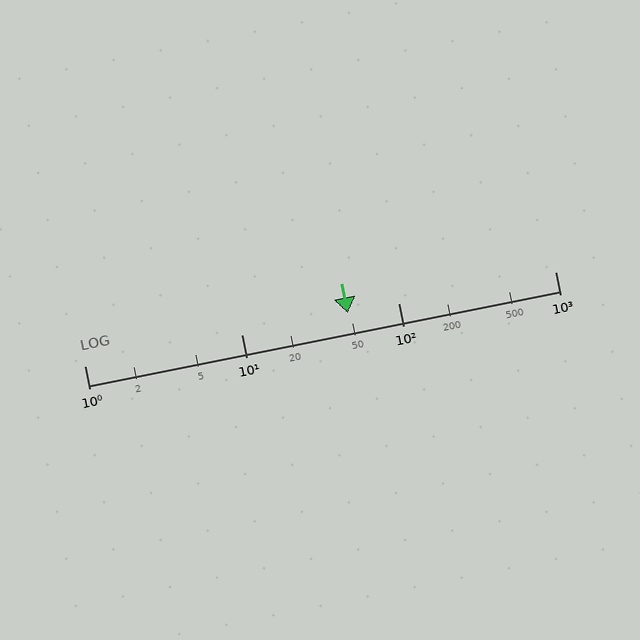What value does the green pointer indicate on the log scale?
The pointer indicates approximately 48.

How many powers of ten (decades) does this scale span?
The scale spans 3 decades, from 1 to 1000.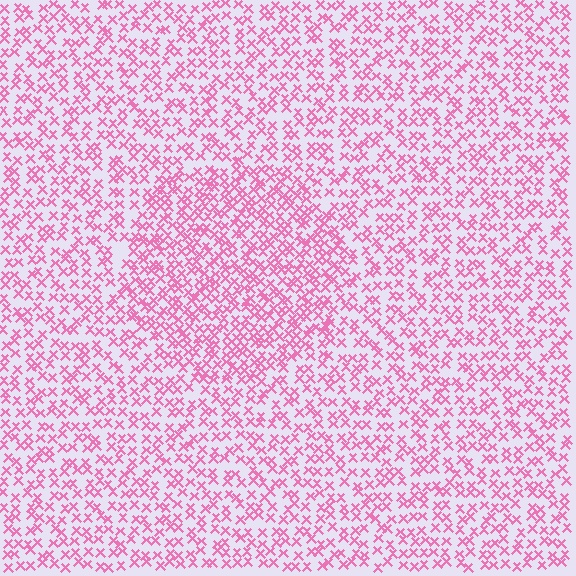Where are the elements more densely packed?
The elements are more densely packed inside the circle boundary.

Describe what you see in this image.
The image contains small pink elements arranged at two different densities. A circle-shaped region is visible where the elements are more densely packed than the surrounding area.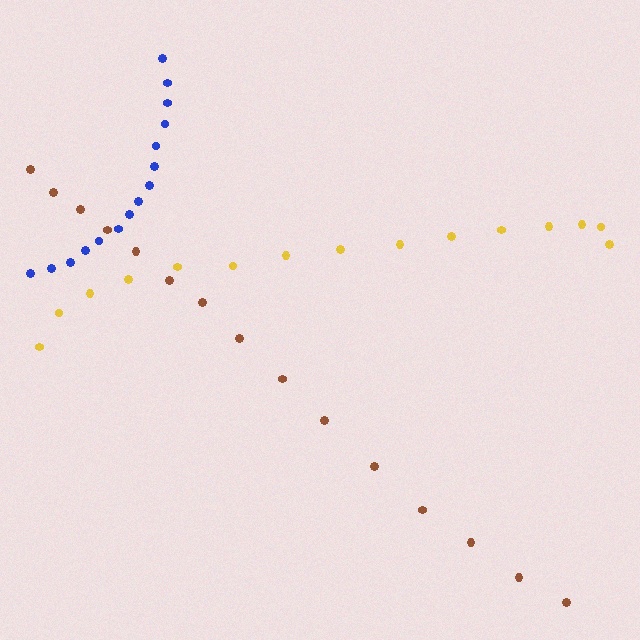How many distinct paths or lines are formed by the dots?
There are 3 distinct paths.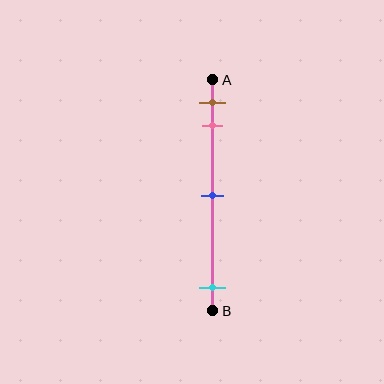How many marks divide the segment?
There are 4 marks dividing the segment.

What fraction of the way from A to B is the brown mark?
The brown mark is approximately 10% (0.1) of the way from A to B.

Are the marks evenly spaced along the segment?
No, the marks are not evenly spaced.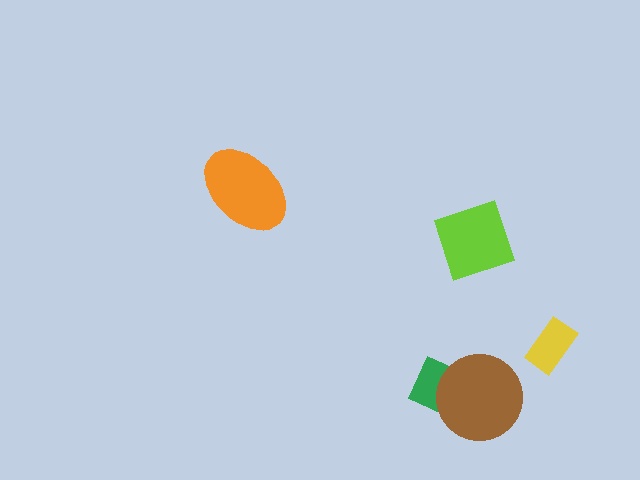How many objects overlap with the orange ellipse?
0 objects overlap with the orange ellipse.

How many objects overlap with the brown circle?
1 object overlaps with the brown circle.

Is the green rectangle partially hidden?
Yes, it is partially covered by another shape.